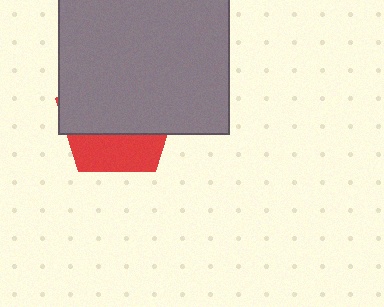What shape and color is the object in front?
The object in front is a gray square.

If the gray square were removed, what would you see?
You would see the complete red pentagon.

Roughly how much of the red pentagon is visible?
A small part of it is visible (roughly 32%).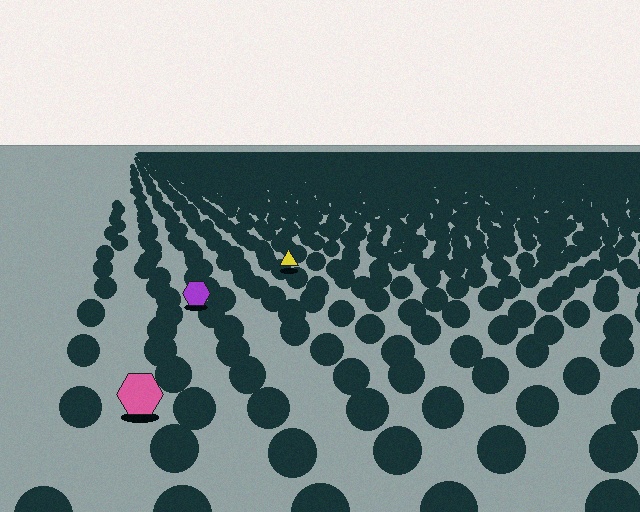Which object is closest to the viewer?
The pink hexagon is closest. The texture marks near it are larger and more spread out.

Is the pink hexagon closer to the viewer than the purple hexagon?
Yes. The pink hexagon is closer — you can tell from the texture gradient: the ground texture is coarser near it.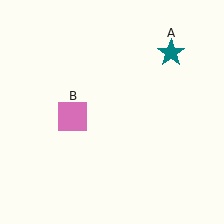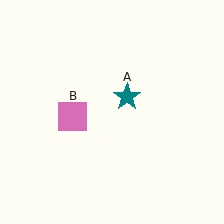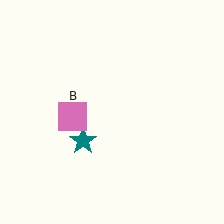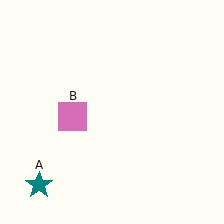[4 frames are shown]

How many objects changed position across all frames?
1 object changed position: teal star (object A).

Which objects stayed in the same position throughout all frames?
Pink square (object B) remained stationary.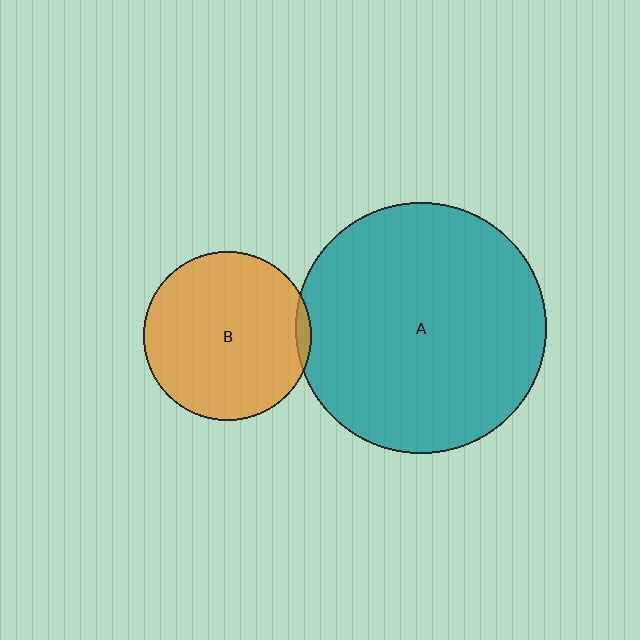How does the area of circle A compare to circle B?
Approximately 2.2 times.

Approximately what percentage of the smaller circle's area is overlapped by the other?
Approximately 5%.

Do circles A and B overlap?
Yes.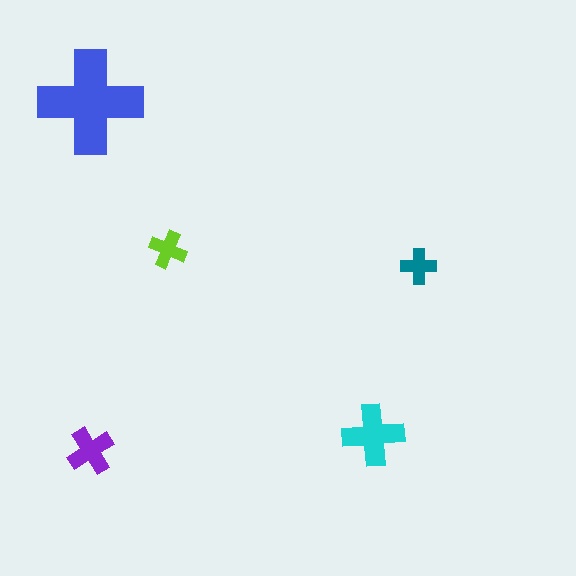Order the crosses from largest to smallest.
the blue one, the cyan one, the purple one, the lime one, the teal one.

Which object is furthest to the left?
The blue cross is leftmost.